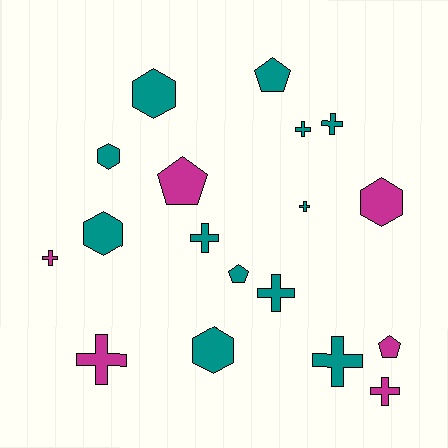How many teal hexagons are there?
There are 4 teal hexagons.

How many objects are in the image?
There are 18 objects.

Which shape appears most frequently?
Cross, with 9 objects.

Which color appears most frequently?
Teal, with 12 objects.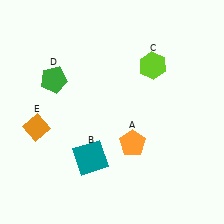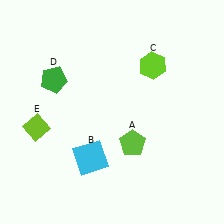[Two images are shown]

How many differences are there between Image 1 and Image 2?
There are 3 differences between the two images.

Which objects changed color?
A changed from orange to lime. B changed from teal to cyan. E changed from orange to lime.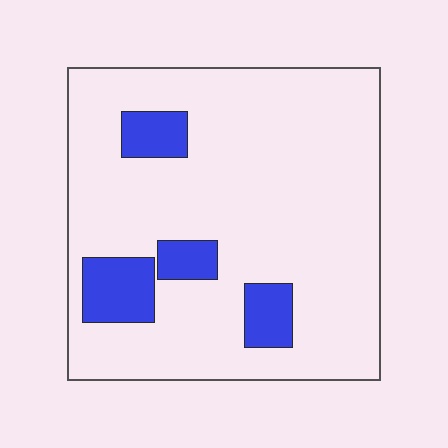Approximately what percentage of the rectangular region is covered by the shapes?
Approximately 15%.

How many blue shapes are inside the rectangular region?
4.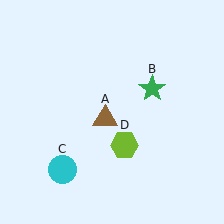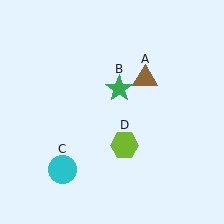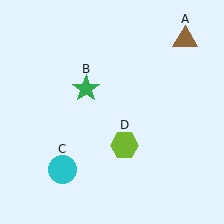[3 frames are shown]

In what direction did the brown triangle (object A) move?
The brown triangle (object A) moved up and to the right.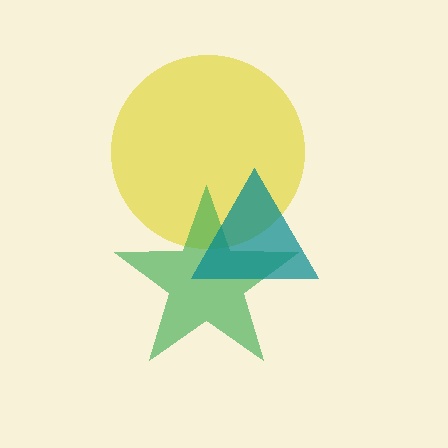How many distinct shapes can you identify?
There are 3 distinct shapes: a yellow circle, a green star, a teal triangle.